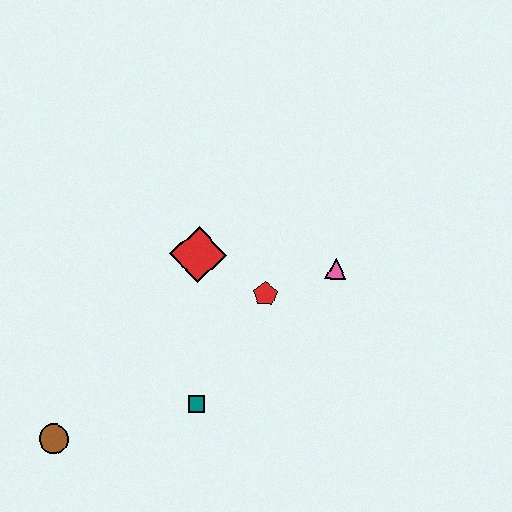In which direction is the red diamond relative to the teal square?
The red diamond is above the teal square.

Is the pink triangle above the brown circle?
Yes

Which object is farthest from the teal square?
The pink triangle is farthest from the teal square.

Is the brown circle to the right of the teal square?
No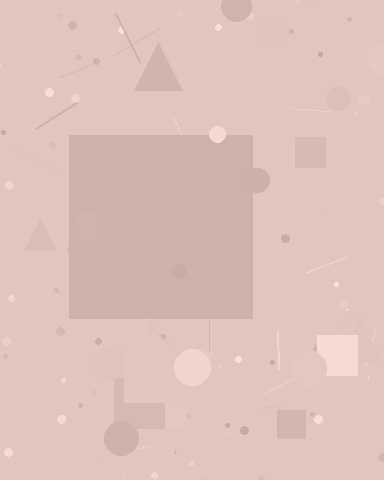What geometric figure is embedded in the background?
A square is embedded in the background.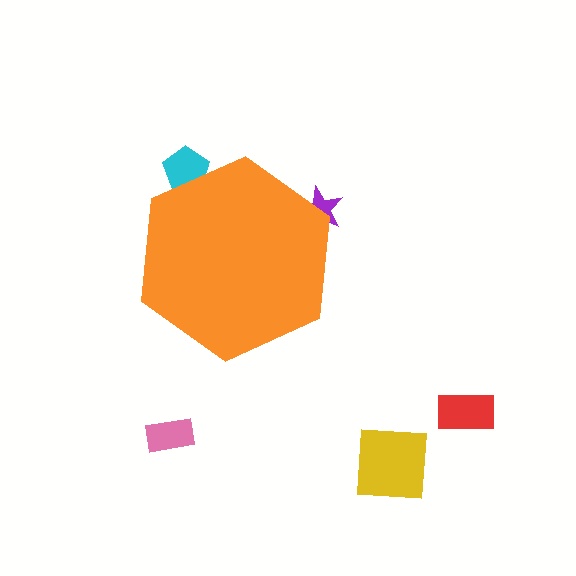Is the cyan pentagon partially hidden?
Yes, the cyan pentagon is partially hidden behind the orange hexagon.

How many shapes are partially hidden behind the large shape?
2 shapes are partially hidden.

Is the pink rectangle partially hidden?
No, the pink rectangle is fully visible.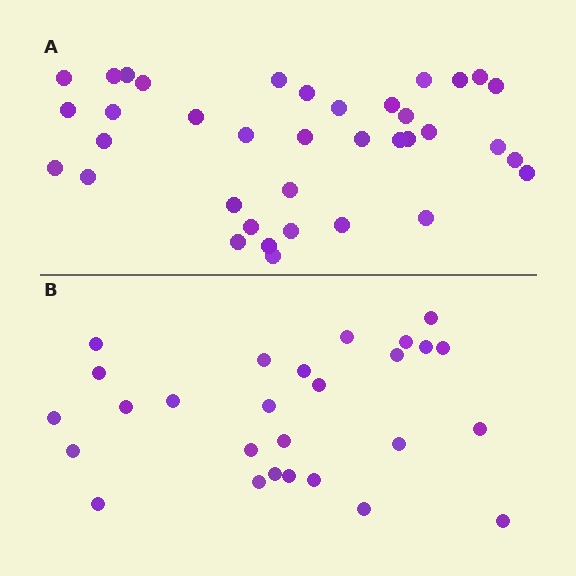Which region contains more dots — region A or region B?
Region A (the top region) has more dots.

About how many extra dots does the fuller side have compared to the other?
Region A has roughly 10 or so more dots than region B.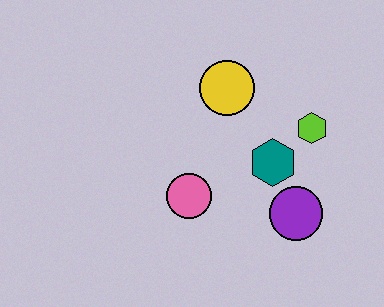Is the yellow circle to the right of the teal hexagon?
No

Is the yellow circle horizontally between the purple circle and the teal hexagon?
No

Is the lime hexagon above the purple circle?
Yes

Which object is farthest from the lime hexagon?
The pink circle is farthest from the lime hexagon.